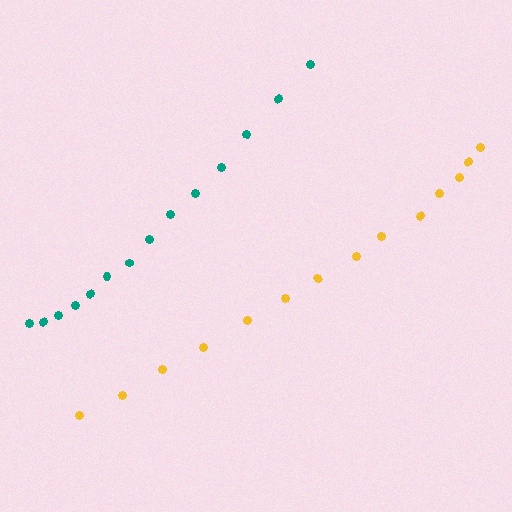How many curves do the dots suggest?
There are 2 distinct paths.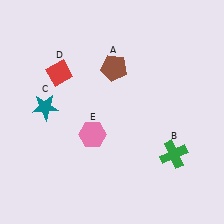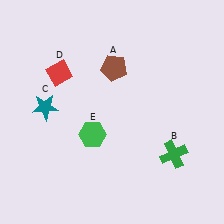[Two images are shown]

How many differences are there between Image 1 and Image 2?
There is 1 difference between the two images.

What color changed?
The hexagon (E) changed from pink in Image 1 to green in Image 2.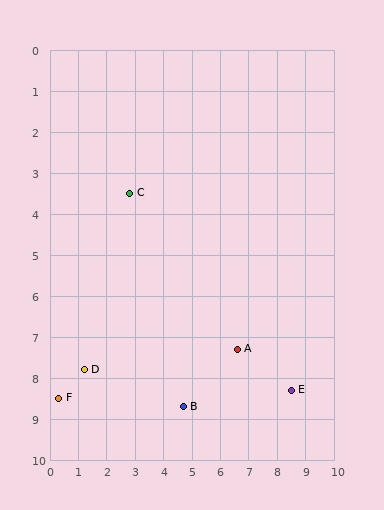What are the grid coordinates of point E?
Point E is at approximately (8.5, 8.3).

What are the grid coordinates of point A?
Point A is at approximately (6.6, 7.3).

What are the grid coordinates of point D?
Point D is at approximately (1.2, 7.8).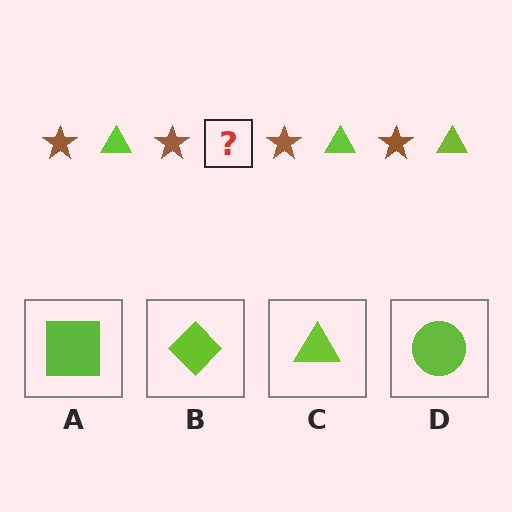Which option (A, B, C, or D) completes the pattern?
C.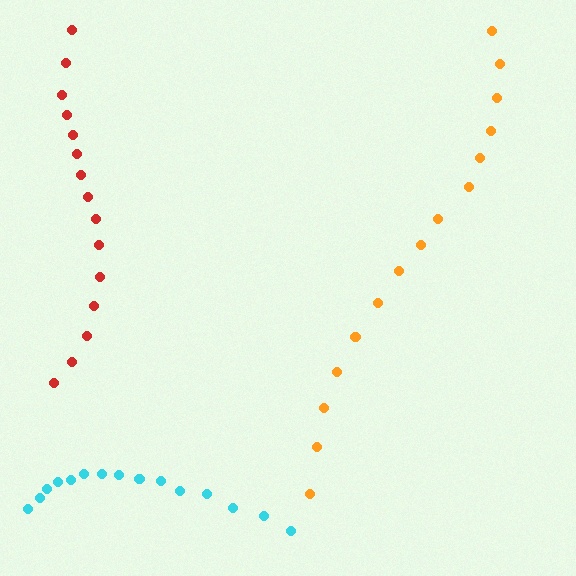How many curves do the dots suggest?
There are 3 distinct paths.